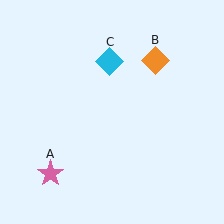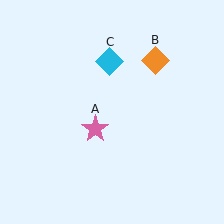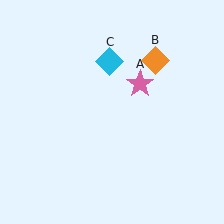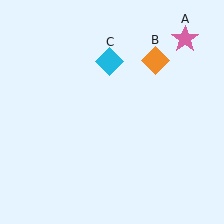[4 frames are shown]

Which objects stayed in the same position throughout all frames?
Orange diamond (object B) and cyan diamond (object C) remained stationary.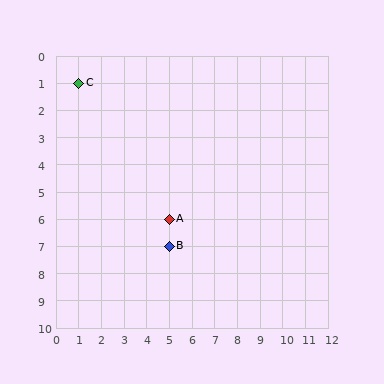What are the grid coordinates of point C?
Point C is at grid coordinates (1, 1).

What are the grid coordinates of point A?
Point A is at grid coordinates (5, 6).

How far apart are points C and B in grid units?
Points C and B are 4 columns and 6 rows apart (about 7.2 grid units diagonally).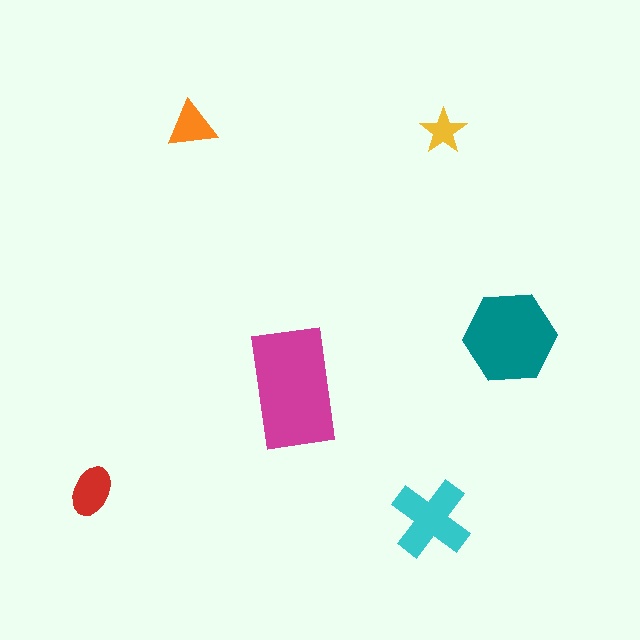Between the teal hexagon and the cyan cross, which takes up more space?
The teal hexagon.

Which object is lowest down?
The cyan cross is bottommost.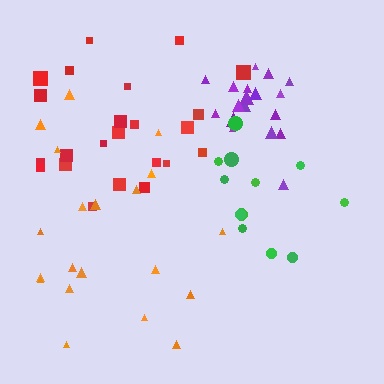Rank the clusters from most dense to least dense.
purple, green, red, orange.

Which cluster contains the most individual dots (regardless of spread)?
Red (23).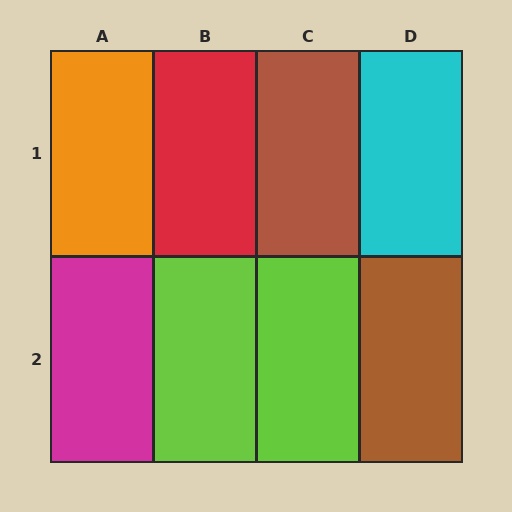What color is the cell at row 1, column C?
Brown.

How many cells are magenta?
1 cell is magenta.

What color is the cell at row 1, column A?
Orange.